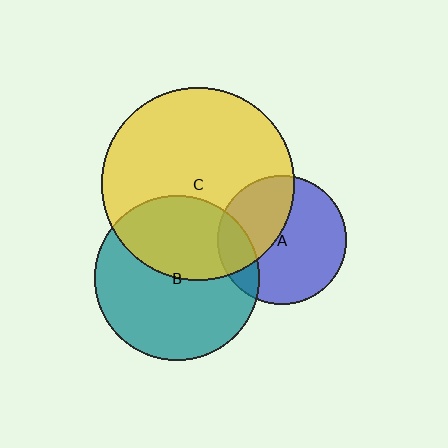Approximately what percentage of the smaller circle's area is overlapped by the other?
Approximately 40%.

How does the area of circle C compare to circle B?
Approximately 1.4 times.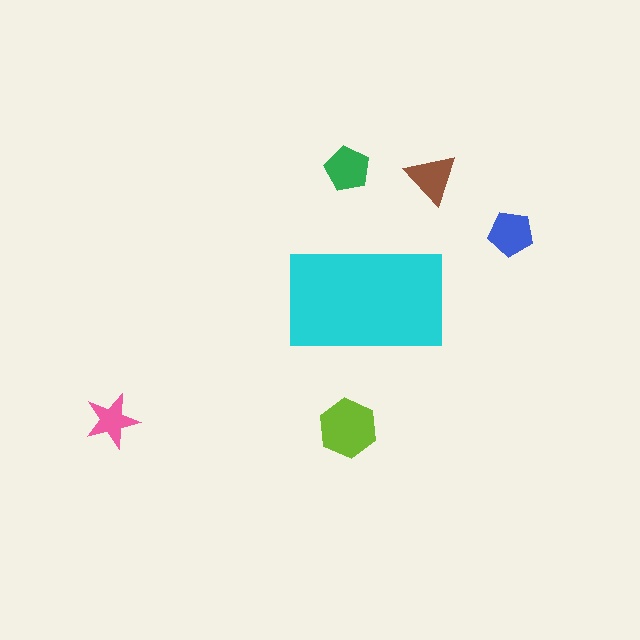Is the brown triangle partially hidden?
No, the brown triangle is fully visible.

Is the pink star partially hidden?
No, the pink star is fully visible.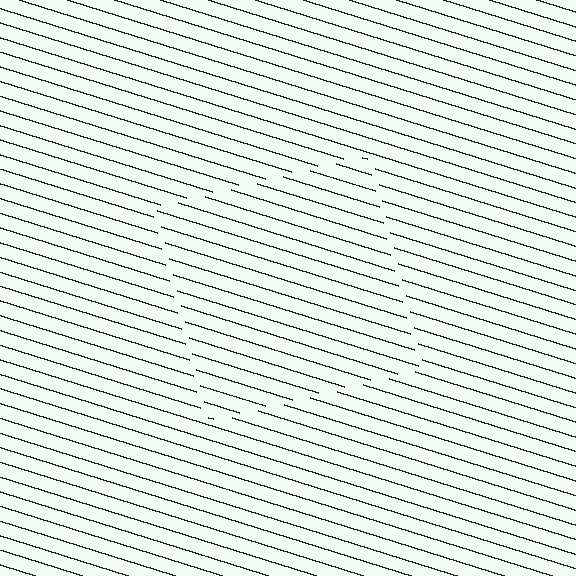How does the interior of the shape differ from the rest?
The interior of the shape contains the same grating, shifted by half a period — the contour is defined by the phase discontinuity where line-ends from the inner and outer gratings abut.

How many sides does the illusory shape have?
4 sides — the line-ends trace a square.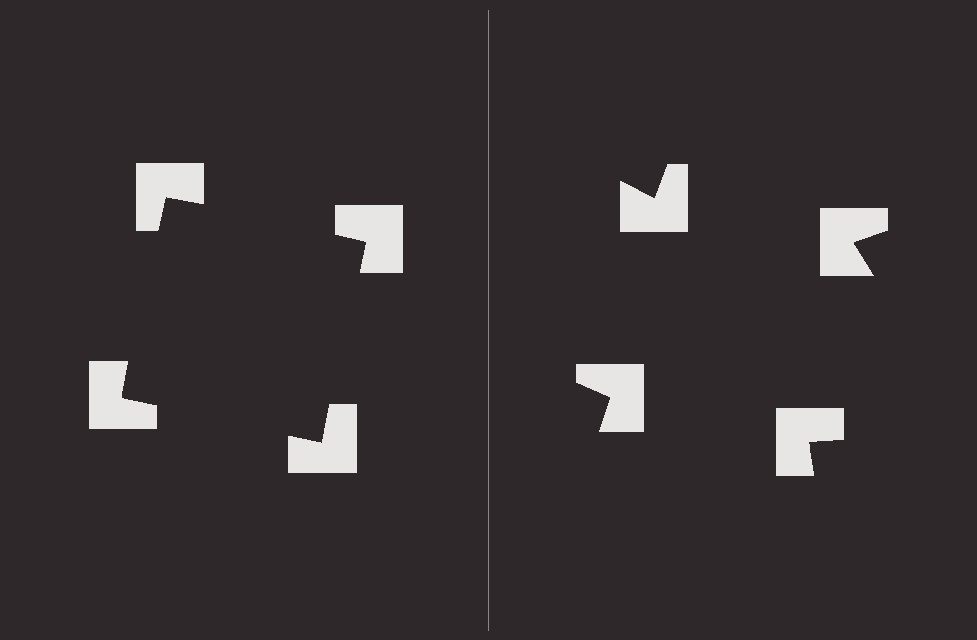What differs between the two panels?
The notched squares are positioned identically on both sides; only the wedge orientations differ. On the left they align to a square; on the right they are misaligned.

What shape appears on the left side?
An illusory square.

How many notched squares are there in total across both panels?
8 — 4 on each side.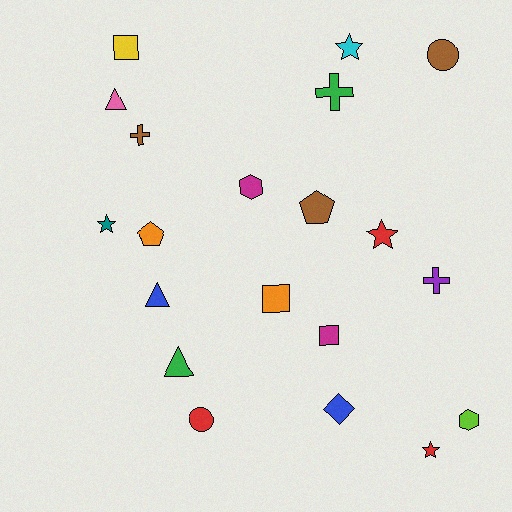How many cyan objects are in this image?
There is 1 cyan object.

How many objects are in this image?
There are 20 objects.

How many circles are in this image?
There are 2 circles.